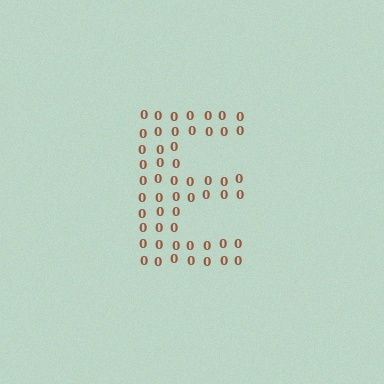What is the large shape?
The large shape is the letter E.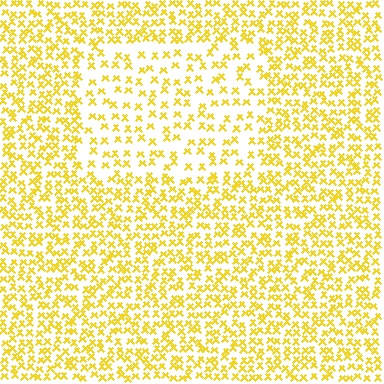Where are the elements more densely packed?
The elements are more densely packed outside the rectangle boundary.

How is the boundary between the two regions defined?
The boundary is defined by a change in element density (approximately 1.9x ratio). All elements are the same color, size, and shape.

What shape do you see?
I see a rectangle.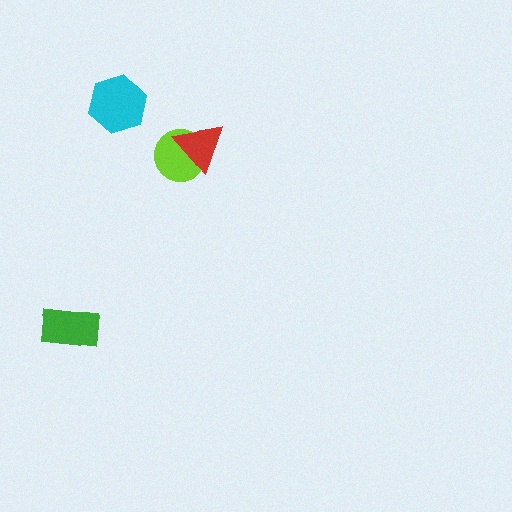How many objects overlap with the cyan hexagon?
0 objects overlap with the cyan hexagon.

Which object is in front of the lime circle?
The red triangle is in front of the lime circle.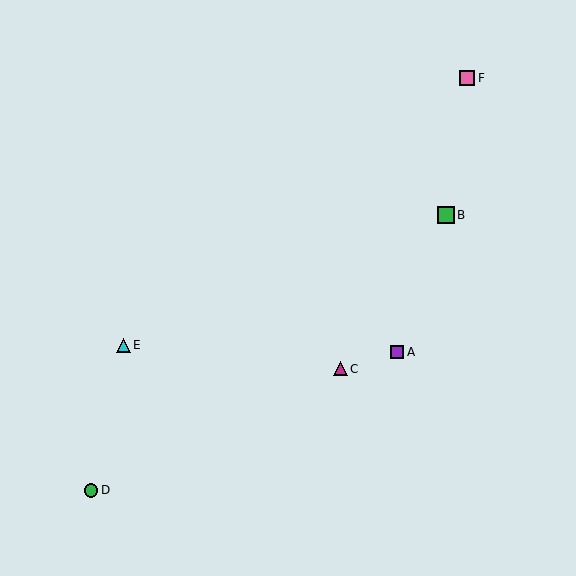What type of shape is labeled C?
Shape C is a magenta triangle.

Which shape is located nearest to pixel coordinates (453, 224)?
The green square (labeled B) at (446, 215) is nearest to that location.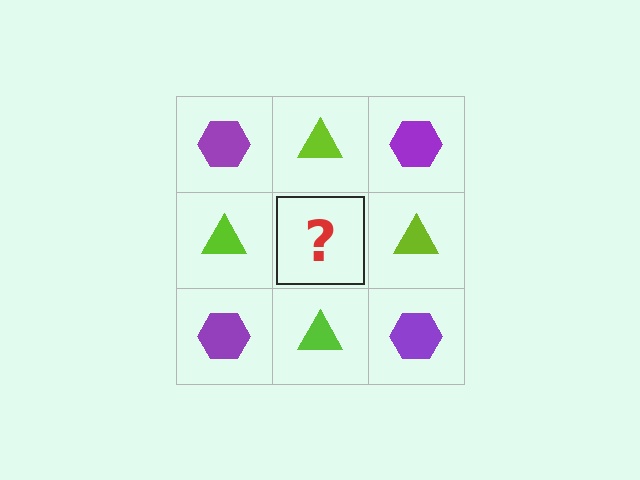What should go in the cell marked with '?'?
The missing cell should contain a purple hexagon.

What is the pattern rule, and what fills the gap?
The rule is that it alternates purple hexagon and lime triangle in a checkerboard pattern. The gap should be filled with a purple hexagon.